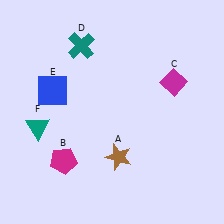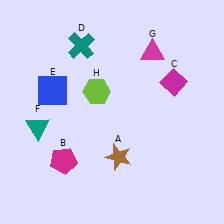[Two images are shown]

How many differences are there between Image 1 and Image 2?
There are 2 differences between the two images.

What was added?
A magenta triangle (G), a lime hexagon (H) were added in Image 2.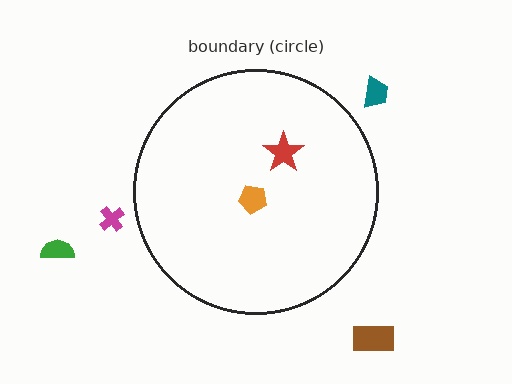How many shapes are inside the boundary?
2 inside, 4 outside.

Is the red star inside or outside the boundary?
Inside.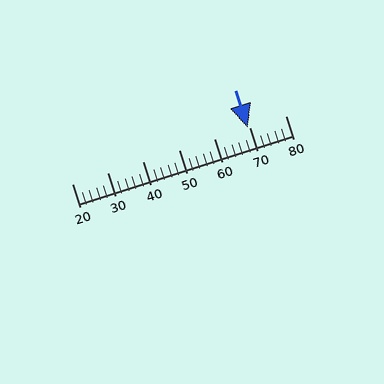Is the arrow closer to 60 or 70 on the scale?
The arrow is closer to 70.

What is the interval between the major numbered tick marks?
The major tick marks are spaced 10 units apart.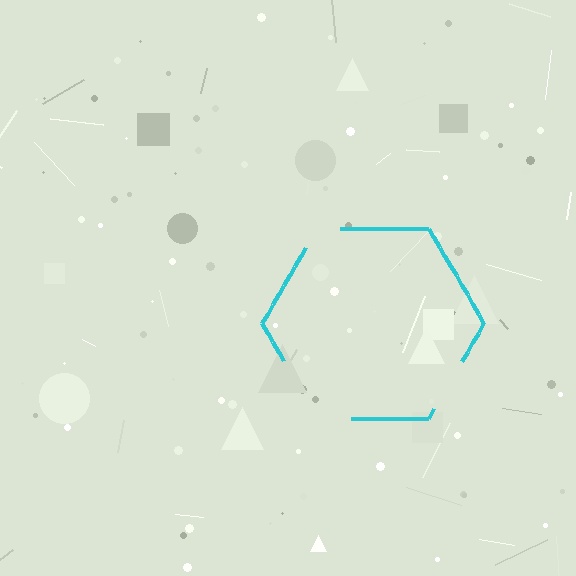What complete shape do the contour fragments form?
The contour fragments form a hexagon.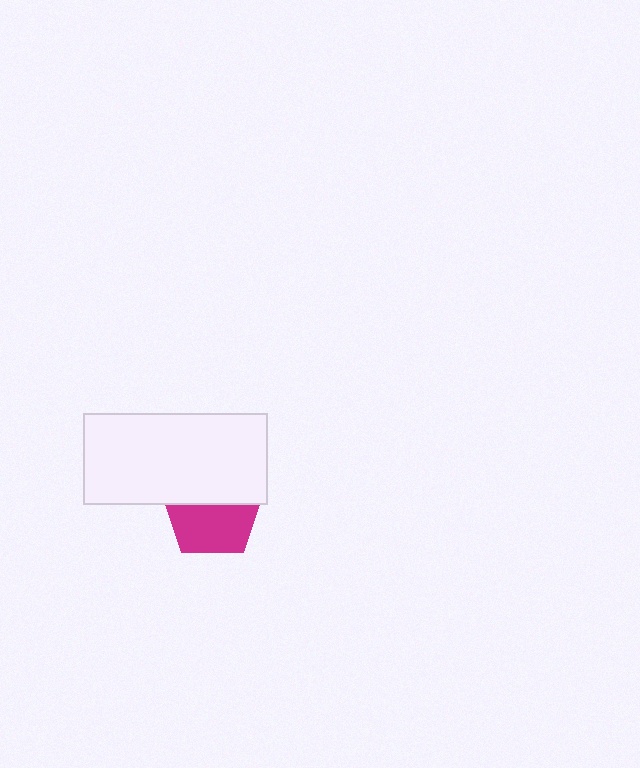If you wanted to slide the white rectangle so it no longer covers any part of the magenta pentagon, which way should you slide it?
Slide it up — that is the most direct way to separate the two shapes.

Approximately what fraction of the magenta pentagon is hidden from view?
Roughly 46% of the magenta pentagon is hidden behind the white rectangle.